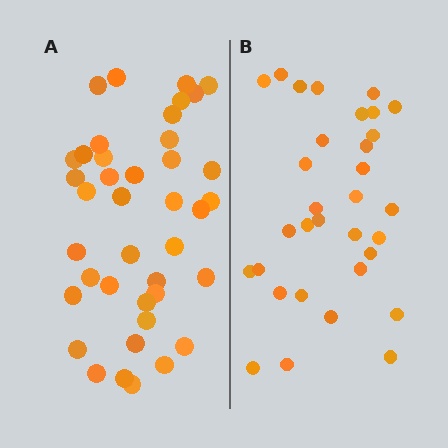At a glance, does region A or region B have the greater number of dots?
Region A (the left region) has more dots.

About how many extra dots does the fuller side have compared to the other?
Region A has roughly 8 or so more dots than region B.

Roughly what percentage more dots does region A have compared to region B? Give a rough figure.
About 25% more.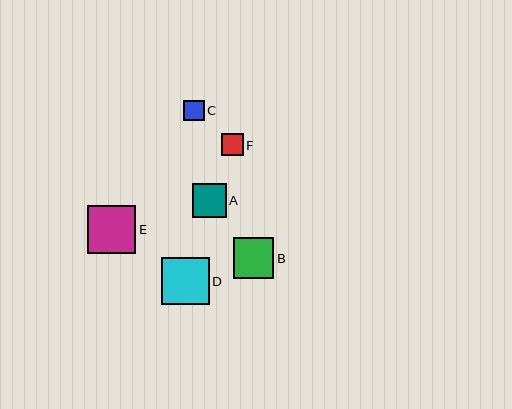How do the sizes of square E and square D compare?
Square E and square D are approximately the same size.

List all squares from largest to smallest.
From largest to smallest: E, D, B, A, F, C.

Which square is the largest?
Square E is the largest with a size of approximately 48 pixels.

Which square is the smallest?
Square C is the smallest with a size of approximately 21 pixels.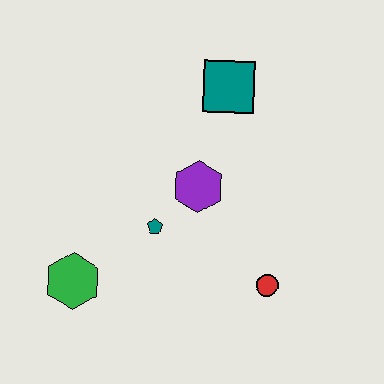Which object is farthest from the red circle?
The teal square is farthest from the red circle.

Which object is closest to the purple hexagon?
The teal pentagon is closest to the purple hexagon.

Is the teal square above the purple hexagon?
Yes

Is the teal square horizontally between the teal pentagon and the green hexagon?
No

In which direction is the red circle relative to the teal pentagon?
The red circle is to the right of the teal pentagon.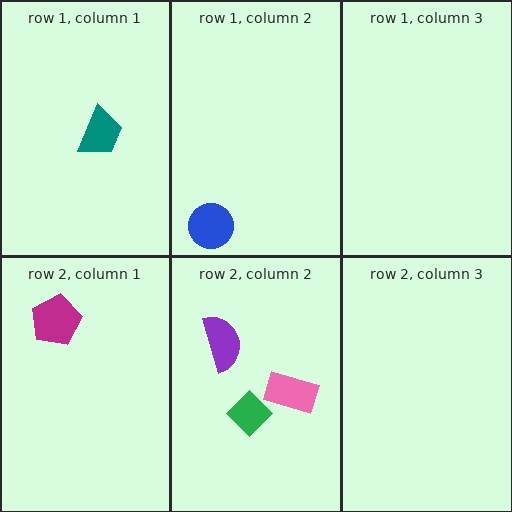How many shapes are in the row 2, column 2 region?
3.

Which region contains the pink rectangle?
The row 2, column 2 region.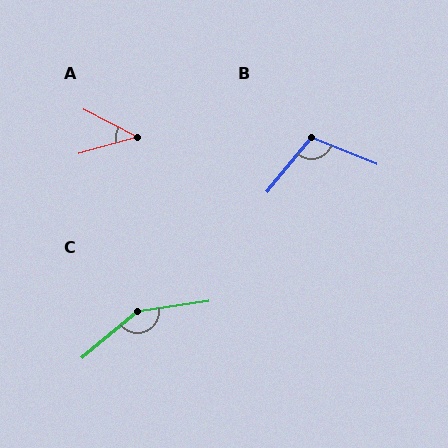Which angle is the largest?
C, at approximately 148 degrees.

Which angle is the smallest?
A, at approximately 42 degrees.